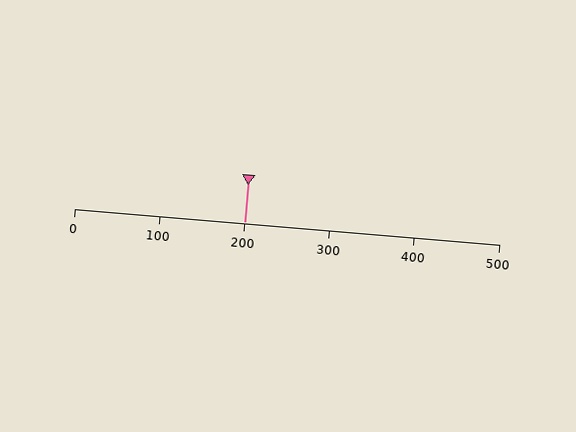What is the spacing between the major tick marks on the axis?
The major ticks are spaced 100 apart.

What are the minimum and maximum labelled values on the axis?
The axis runs from 0 to 500.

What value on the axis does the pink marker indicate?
The marker indicates approximately 200.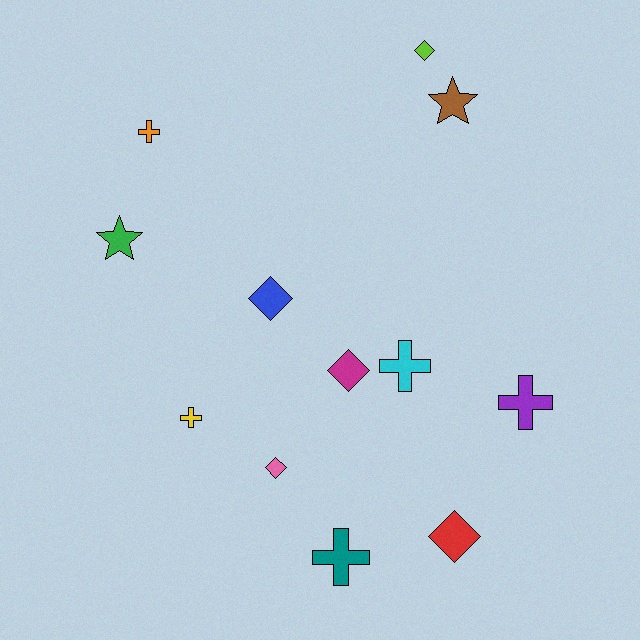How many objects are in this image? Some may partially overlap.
There are 12 objects.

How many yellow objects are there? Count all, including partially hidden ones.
There is 1 yellow object.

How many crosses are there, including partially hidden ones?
There are 5 crosses.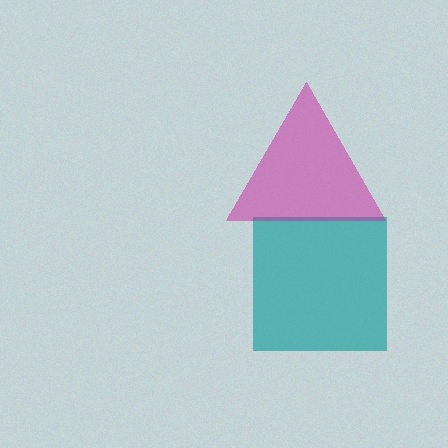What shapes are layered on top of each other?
The layered shapes are: a teal square, a magenta triangle.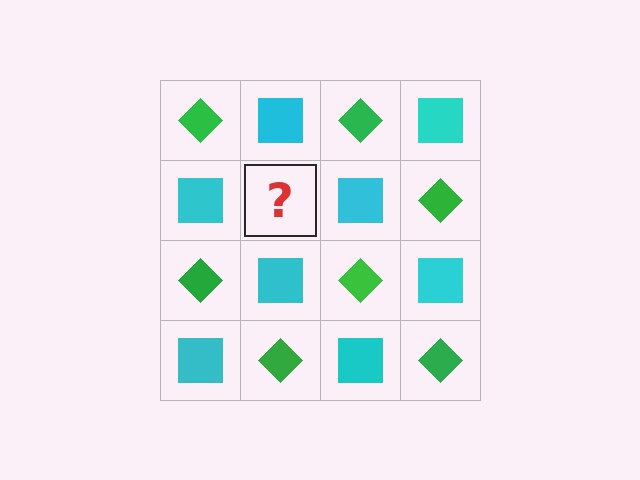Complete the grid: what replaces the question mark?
The question mark should be replaced with a green diamond.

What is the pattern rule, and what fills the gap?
The rule is that it alternates green diamond and cyan square in a checkerboard pattern. The gap should be filled with a green diamond.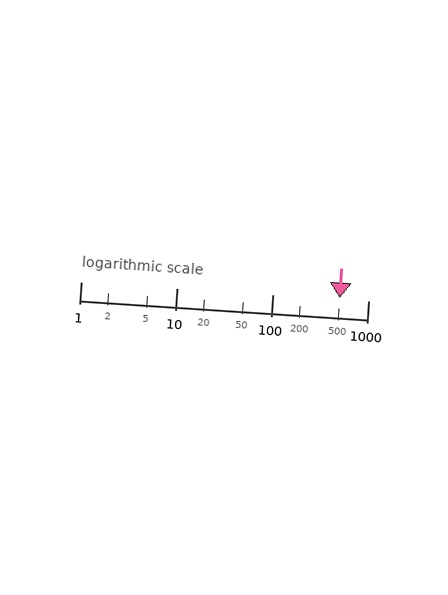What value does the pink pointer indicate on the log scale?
The pointer indicates approximately 510.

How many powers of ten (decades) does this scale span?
The scale spans 3 decades, from 1 to 1000.